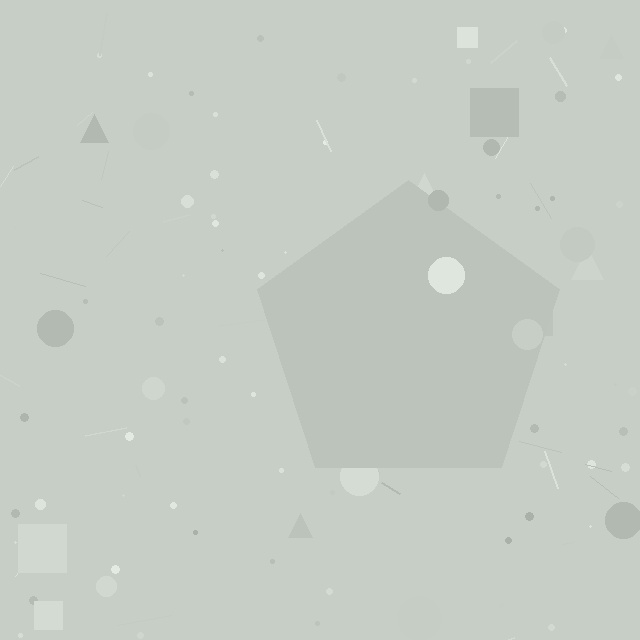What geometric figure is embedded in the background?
A pentagon is embedded in the background.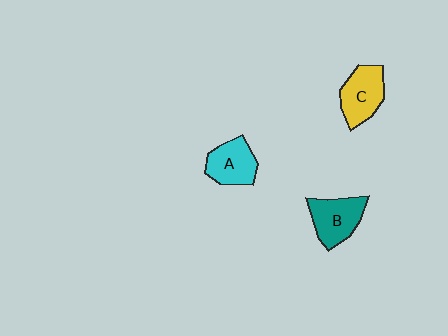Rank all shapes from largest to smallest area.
From largest to smallest: B (teal), C (yellow), A (cyan).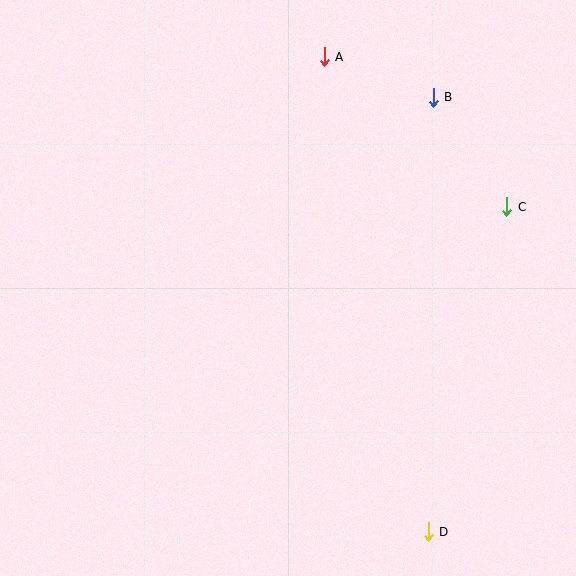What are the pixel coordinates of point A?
Point A is at (324, 57).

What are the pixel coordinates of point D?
Point D is at (428, 532).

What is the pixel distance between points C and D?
The distance between C and D is 335 pixels.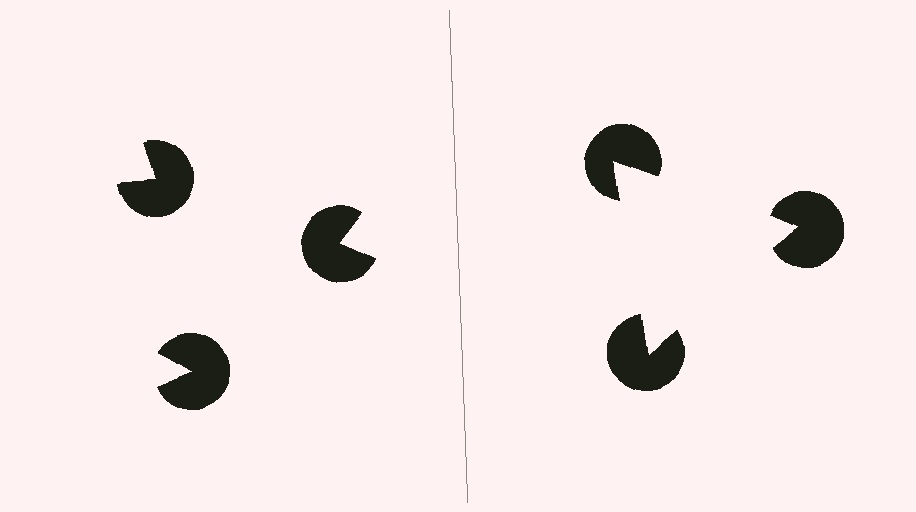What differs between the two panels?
The pac-man discs are positioned identically on both sides; only the wedge orientations differ. On the right they align to a triangle; on the left they are misaligned.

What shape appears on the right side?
An illusory triangle.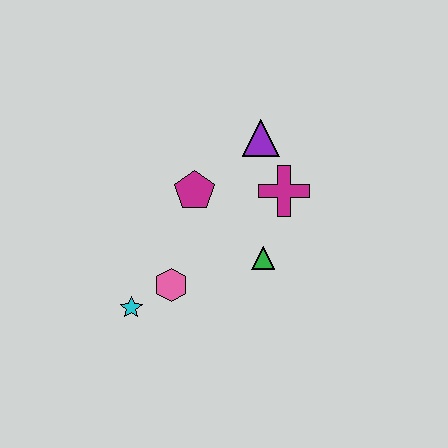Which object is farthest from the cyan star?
The purple triangle is farthest from the cyan star.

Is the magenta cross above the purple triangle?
No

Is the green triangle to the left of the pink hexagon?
No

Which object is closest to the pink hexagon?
The cyan star is closest to the pink hexagon.